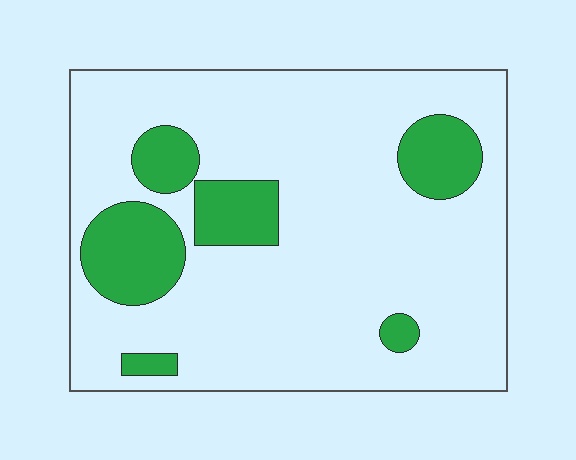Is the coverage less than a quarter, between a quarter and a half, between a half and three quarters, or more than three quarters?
Less than a quarter.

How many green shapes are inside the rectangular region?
6.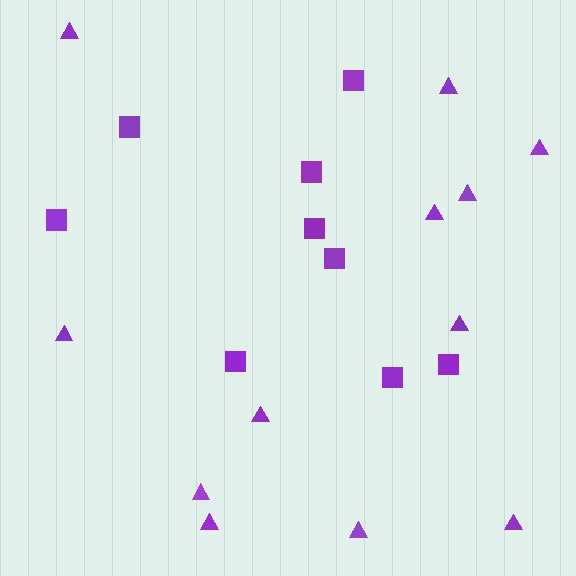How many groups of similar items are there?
There are 2 groups: one group of triangles (12) and one group of squares (9).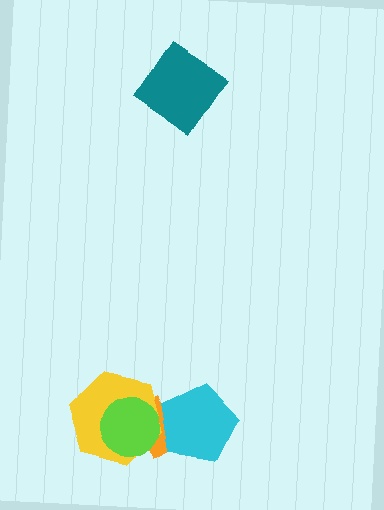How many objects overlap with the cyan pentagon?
1 object overlaps with the cyan pentagon.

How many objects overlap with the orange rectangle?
3 objects overlap with the orange rectangle.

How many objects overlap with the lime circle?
2 objects overlap with the lime circle.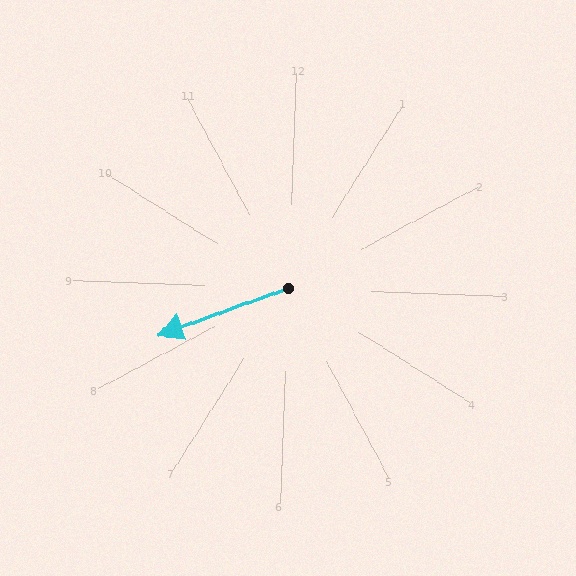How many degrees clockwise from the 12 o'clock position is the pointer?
Approximately 248 degrees.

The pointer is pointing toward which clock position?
Roughly 8 o'clock.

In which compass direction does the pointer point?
West.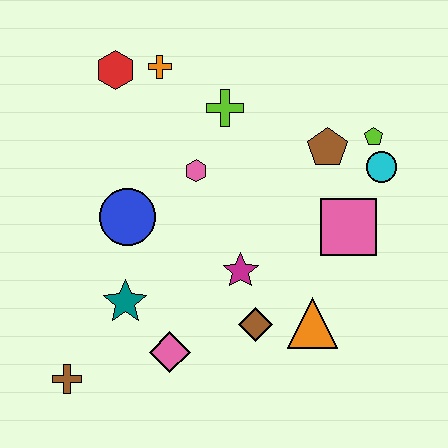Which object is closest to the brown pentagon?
The lime pentagon is closest to the brown pentagon.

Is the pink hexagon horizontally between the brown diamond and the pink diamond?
Yes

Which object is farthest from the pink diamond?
The lime pentagon is farthest from the pink diamond.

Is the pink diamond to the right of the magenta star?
No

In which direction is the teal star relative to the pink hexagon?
The teal star is below the pink hexagon.